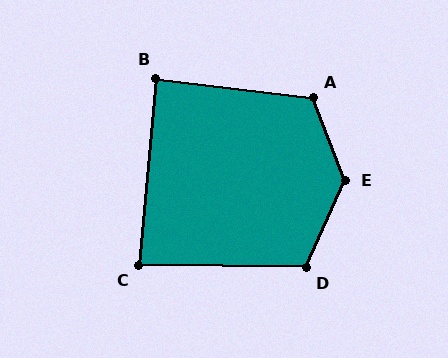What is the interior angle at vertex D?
Approximately 113 degrees (obtuse).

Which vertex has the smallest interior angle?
C, at approximately 86 degrees.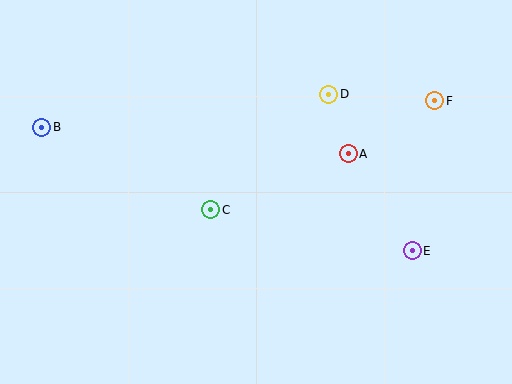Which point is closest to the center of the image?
Point C at (211, 210) is closest to the center.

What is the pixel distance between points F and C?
The distance between F and C is 249 pixels.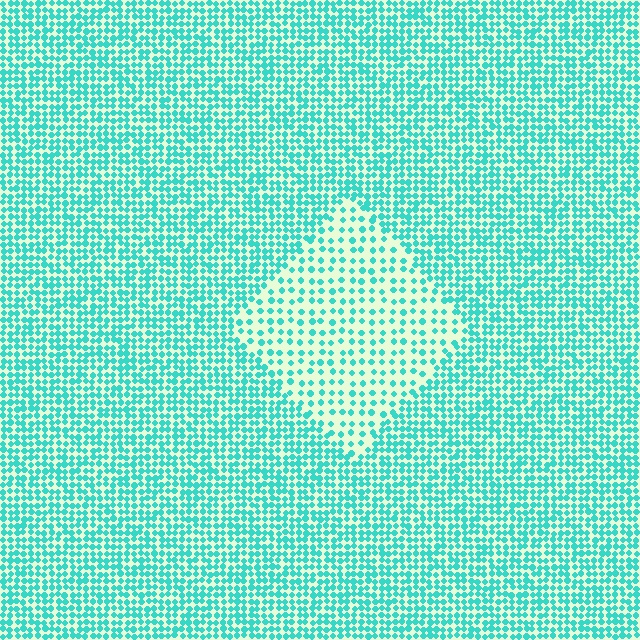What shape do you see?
I see a diamond.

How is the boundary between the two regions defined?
The boundary is defined by a change in element density (approximately 2.2x ratio). All elements are the same color, size, and shape.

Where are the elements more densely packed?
The elements are more densely packed outside the diamond boundary.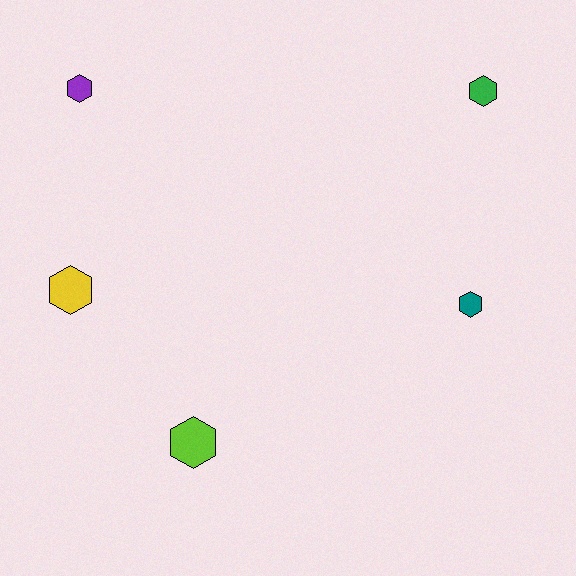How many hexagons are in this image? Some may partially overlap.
There are 5 hexagons.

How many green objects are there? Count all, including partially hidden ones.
There is 1 green object.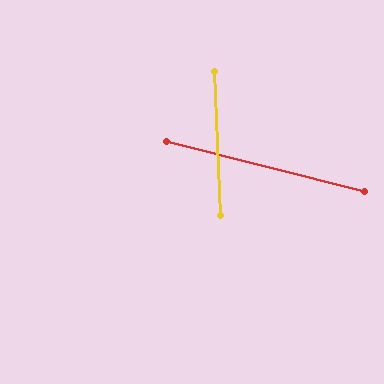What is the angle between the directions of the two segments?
Approximately 74 degrees.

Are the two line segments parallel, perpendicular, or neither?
Neither parallel nor perpendicular — they differ by about 74°.